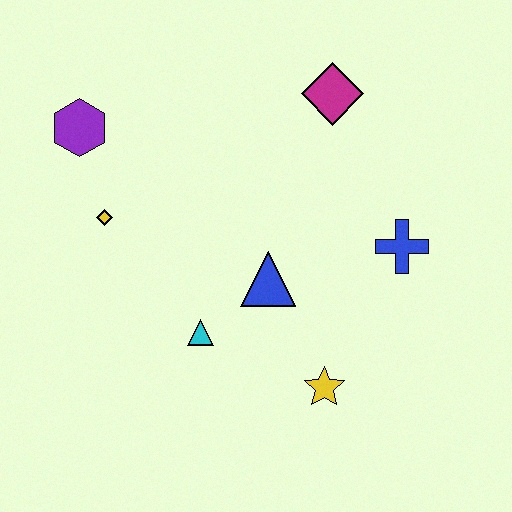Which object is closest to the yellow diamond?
The purple hexagon is closest to the yellow diamond.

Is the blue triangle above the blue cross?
No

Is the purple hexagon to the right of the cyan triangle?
No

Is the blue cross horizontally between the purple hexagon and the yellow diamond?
No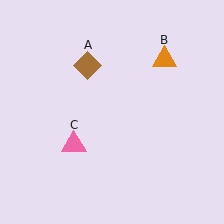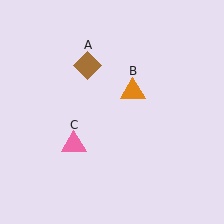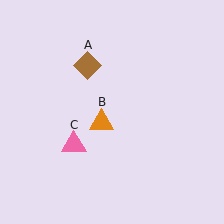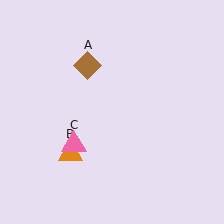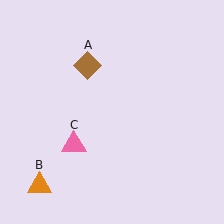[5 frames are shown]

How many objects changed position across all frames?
1 object changed position: orange triangle (object B).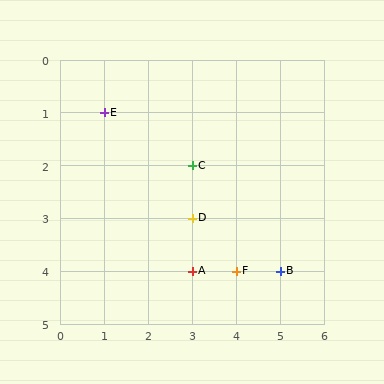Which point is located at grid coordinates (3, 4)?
Point A is at (3, 4).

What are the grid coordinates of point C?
Point C is at grid coordinates (3, 2).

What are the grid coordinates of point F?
Point F is at grid coordinates (4, 4).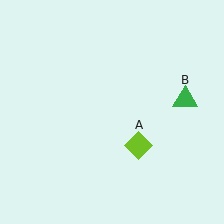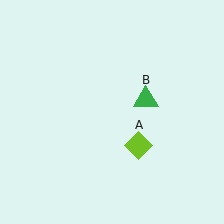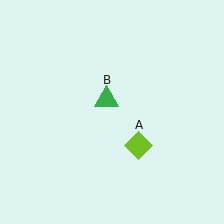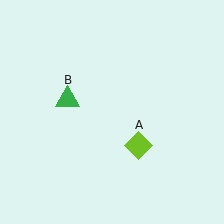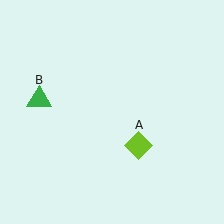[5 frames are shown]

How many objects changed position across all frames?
1 object changed position: green triangle (object B).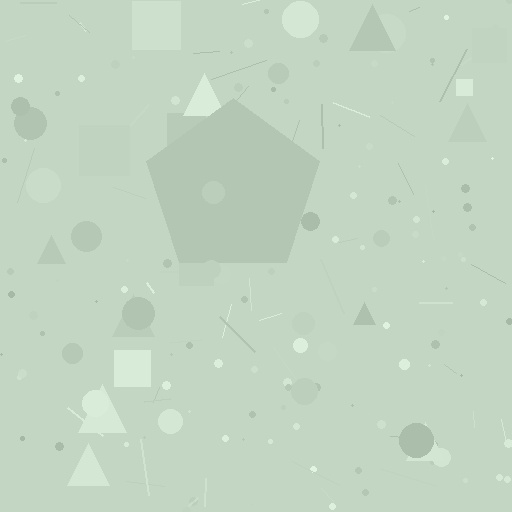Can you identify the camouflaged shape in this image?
The camouflaged shape is a pentagon.